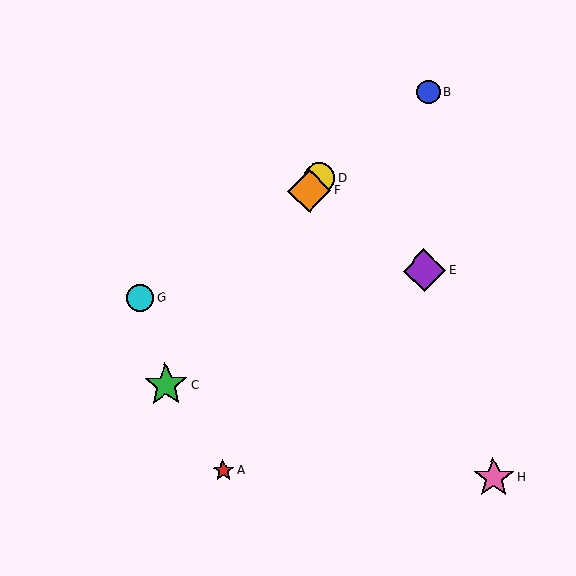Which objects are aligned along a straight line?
Objects C, D, F are aligned along a straight line.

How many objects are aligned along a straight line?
3 objects (C, D, F) are aligned along a straight line.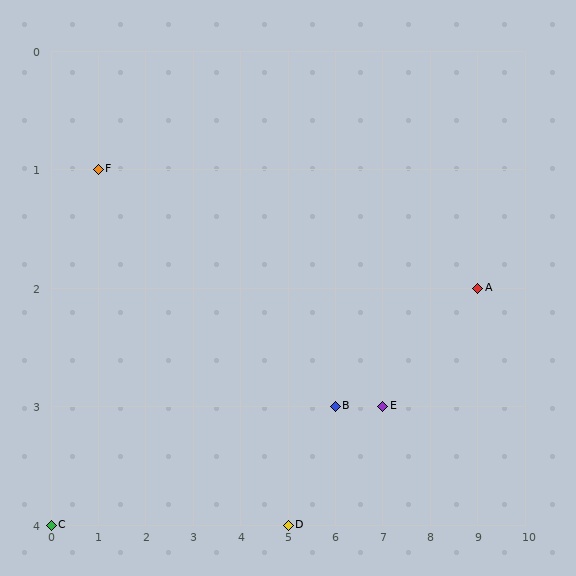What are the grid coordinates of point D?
Point D is at grid coordinates (5, 4).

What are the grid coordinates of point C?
Point C is at grid coordinates (0, 4).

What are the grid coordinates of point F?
Point F is at grid coordinates (1, 1).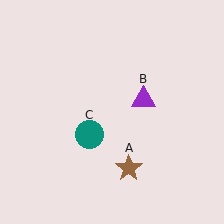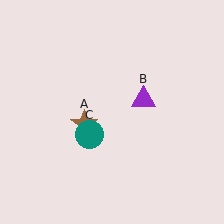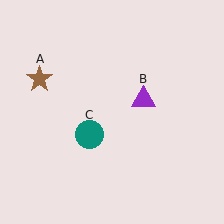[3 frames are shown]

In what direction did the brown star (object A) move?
The brown star (object A) moved up and to the left.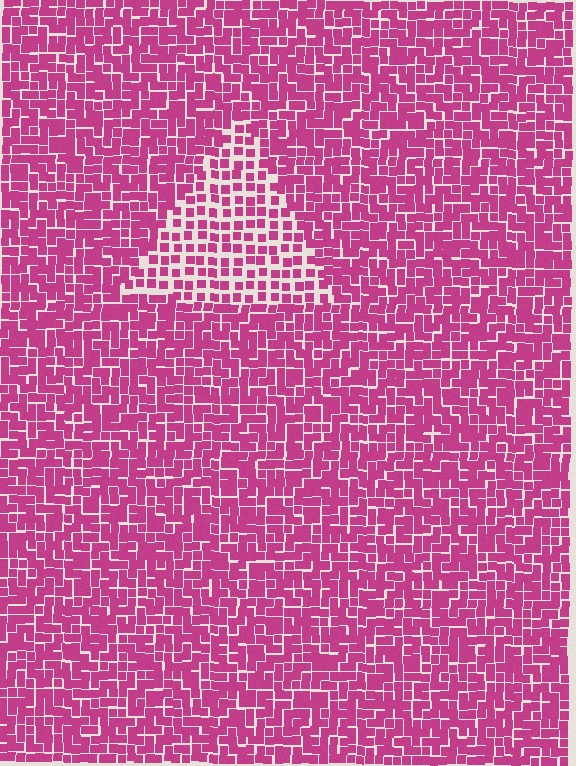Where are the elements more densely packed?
The elements are more densely packed outside the triangle boundary.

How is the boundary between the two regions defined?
The boundary is defined by a change in element density (approximately 1.7x ratio). All elements are the same color, size, and shape.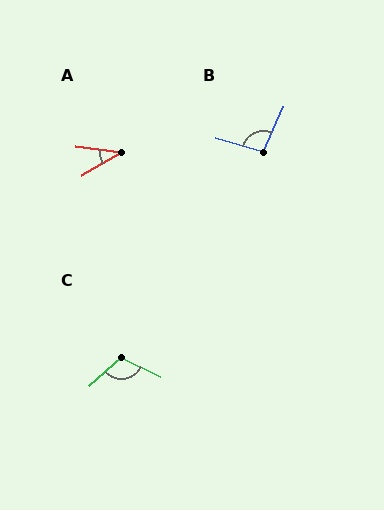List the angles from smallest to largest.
A (39°), B (97°), C (113°).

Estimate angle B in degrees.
Approximately 97 degrees.